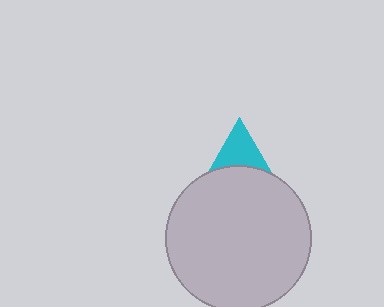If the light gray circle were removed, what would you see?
You would see the complete cyan triangle.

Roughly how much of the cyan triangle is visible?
A small part of it is visible (roughly 34%).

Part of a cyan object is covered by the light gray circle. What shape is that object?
It is a triangle.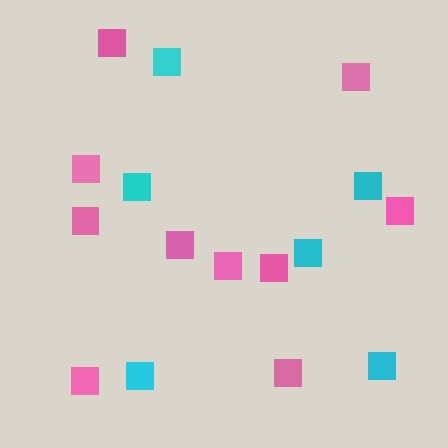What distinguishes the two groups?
There are 2 groups: one group of cyan squares (6) and one group of pink squares (10).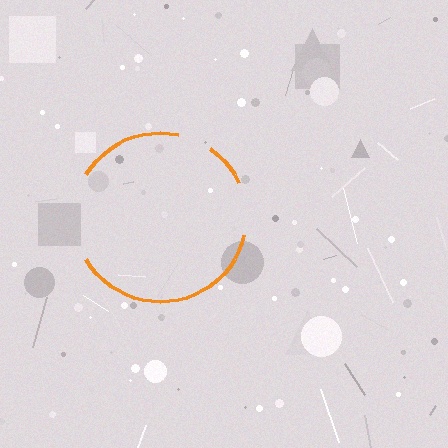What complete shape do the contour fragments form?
The contour fragments form a circle.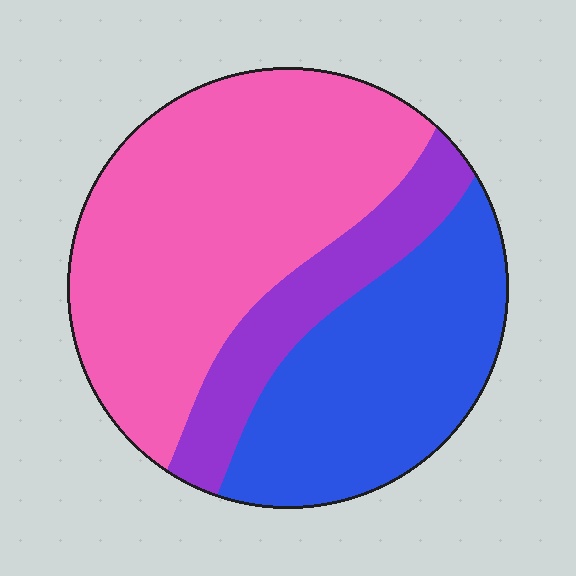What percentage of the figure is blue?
Blue takes up between a quarter and a half of the figure.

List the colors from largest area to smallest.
From largest to smallest: pink, blue, purple.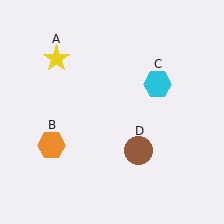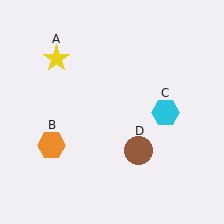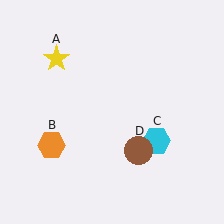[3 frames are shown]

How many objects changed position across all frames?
1 object changed position: cyan hexagon (object C).